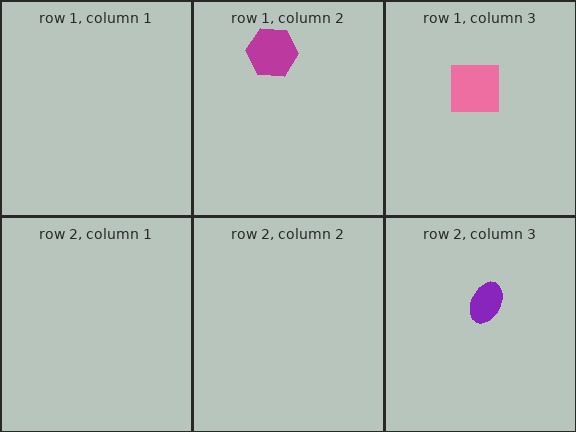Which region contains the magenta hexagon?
The row 1, column 2 region.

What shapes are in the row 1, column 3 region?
The pink square.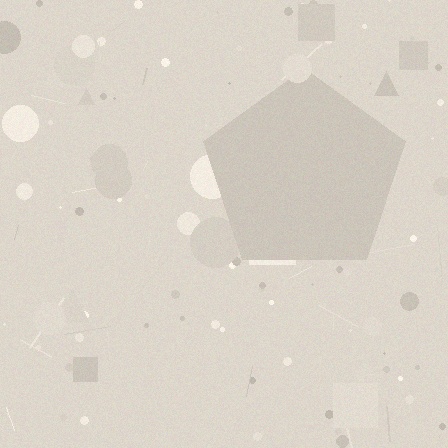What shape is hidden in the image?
A pentagon is hidden in the image.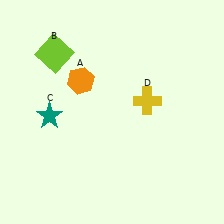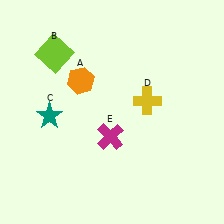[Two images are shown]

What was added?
A magenta cross (E) was added in Image 2.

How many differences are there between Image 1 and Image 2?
There is 1 difference between the two images.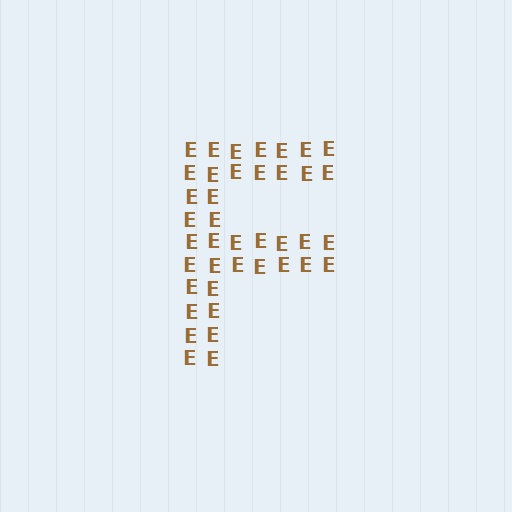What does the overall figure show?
The overall figure shows the letter F.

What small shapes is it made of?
It is made of small letter E's.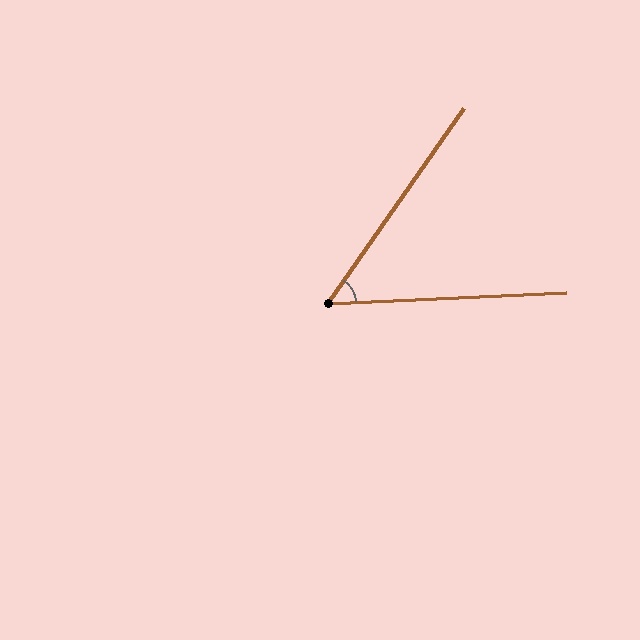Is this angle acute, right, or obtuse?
It is acute.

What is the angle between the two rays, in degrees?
Approximately 52 degrees.